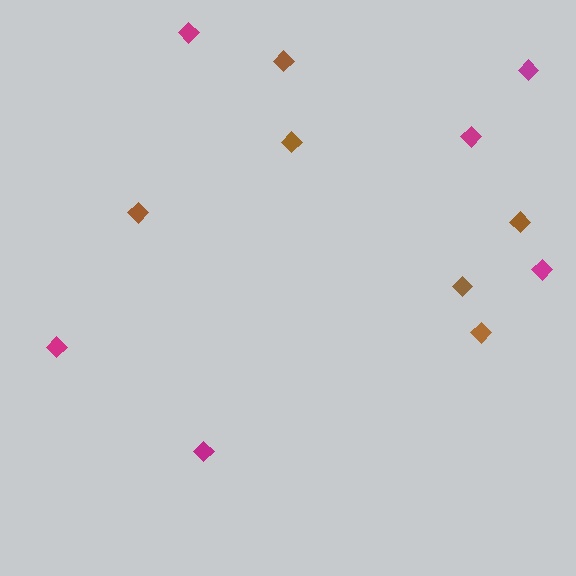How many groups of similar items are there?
There are 2 groups: one group of magenta diamonds (6) and one group of brown diamonds (6).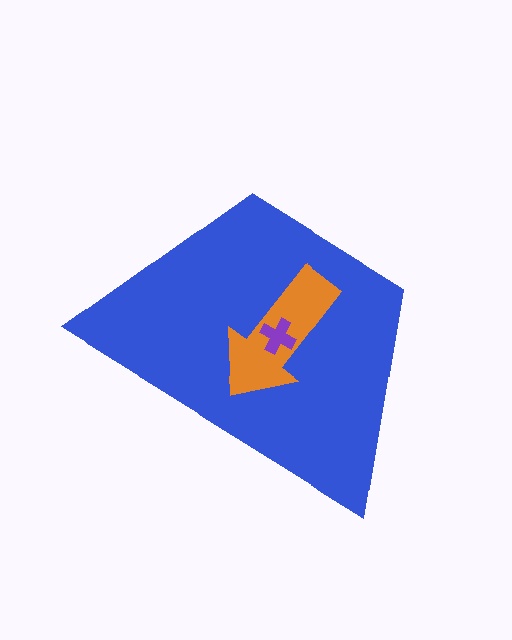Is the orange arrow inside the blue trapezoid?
Yes.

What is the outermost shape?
The blue trapezoid.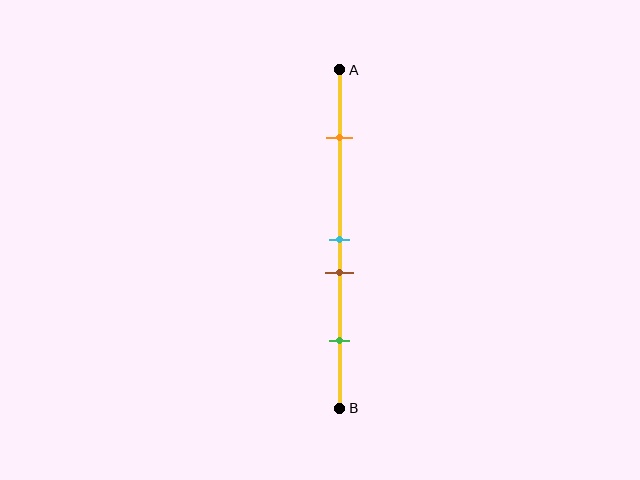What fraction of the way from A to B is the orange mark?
The orange mark is approximately 20% (0.2) of the way from A to B.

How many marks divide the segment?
There are 4 marks dividing the segment.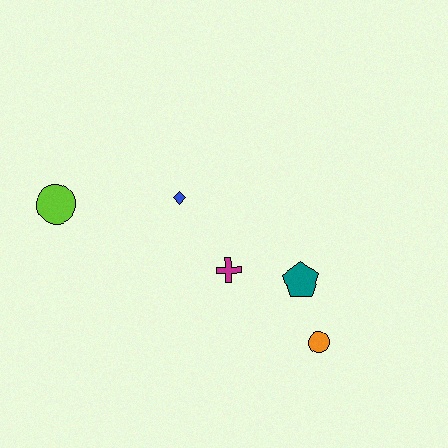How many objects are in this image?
There are 5 objects.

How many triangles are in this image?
There are no triangles.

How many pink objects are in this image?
There are no pink objects.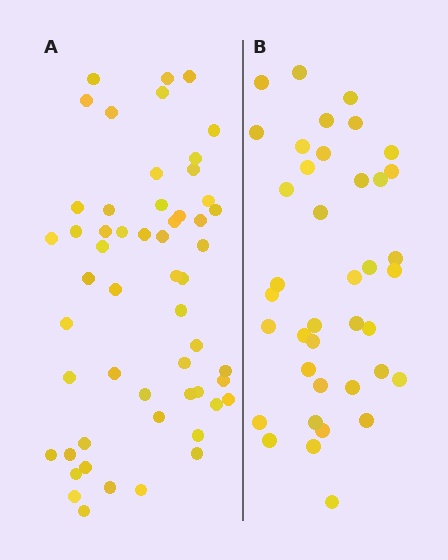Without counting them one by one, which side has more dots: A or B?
Region A (the left region) has more dots.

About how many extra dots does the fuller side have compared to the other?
Region A has approximately 15 more dots than region B.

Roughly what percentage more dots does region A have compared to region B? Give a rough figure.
About 40% more.